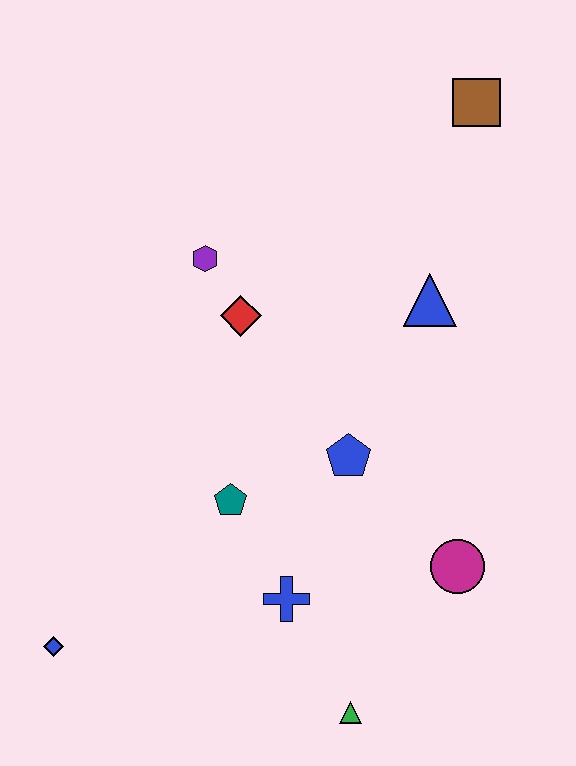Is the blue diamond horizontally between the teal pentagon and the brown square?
No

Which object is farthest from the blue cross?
The brown square is farthest from the blue cross.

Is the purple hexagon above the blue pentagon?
Yes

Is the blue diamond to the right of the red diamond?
No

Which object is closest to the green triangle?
The blue cross is closest to the green triangle.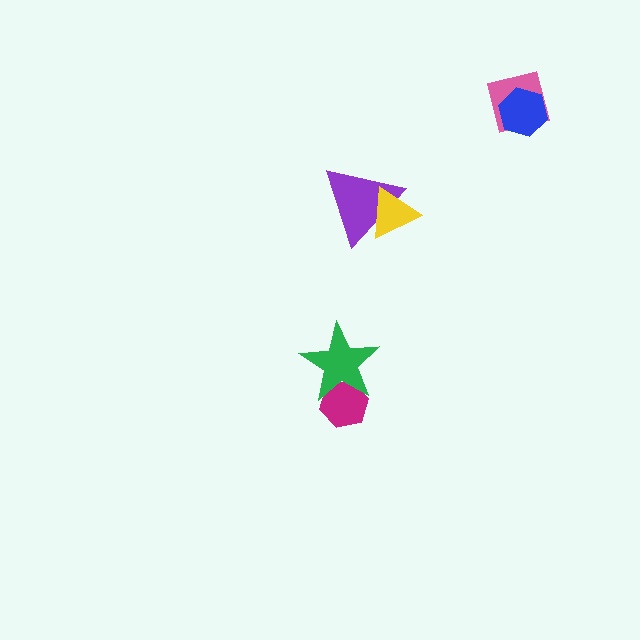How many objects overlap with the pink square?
1 object overlaps with the pink square.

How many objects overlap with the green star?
1 object overlaps with the green star.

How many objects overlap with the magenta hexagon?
1 object overlaps with the magenta hexagon.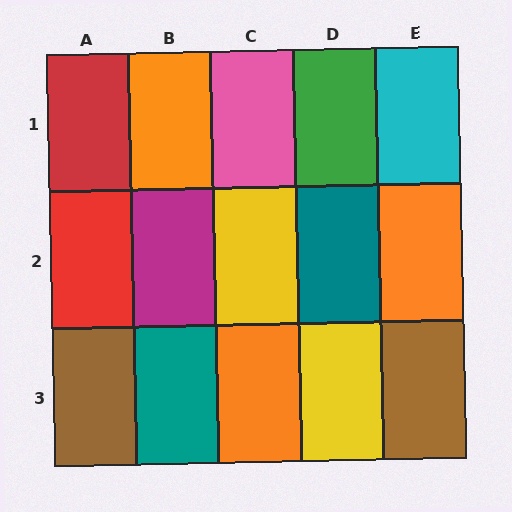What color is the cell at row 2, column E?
Orange.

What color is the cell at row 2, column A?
Red.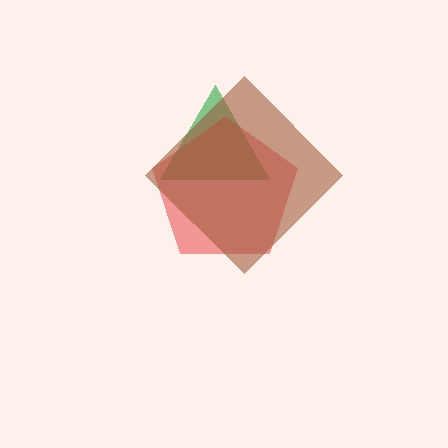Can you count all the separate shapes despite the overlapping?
Yes, there are 3 separate shapes.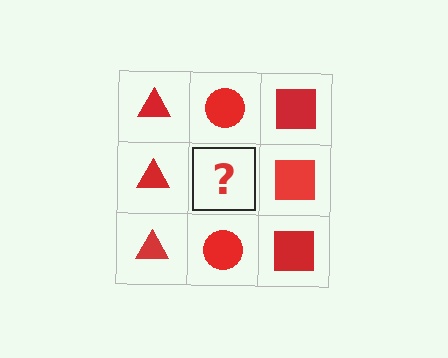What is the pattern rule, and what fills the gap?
The rule is that each column has a consistent shape. The gap should be filled with a red circle.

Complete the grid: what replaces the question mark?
The question mark should be replaced with a red circle.